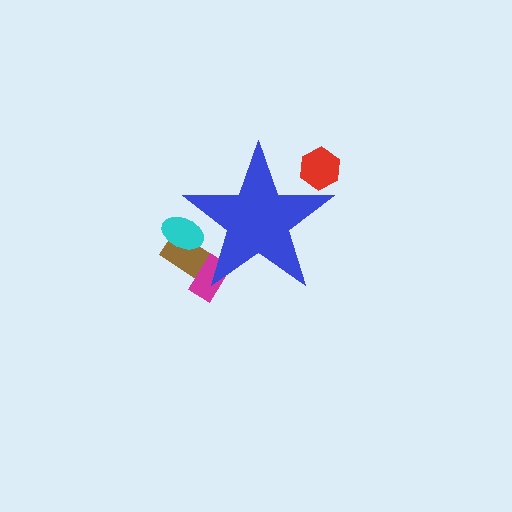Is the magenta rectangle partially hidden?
Yes, the magenta rectangle is partially hidden behind the blue star.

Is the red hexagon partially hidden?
Yes, the red hexagon is partially hidden behind the blue star.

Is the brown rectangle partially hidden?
Yes, the brown rectangle is partially hidden behind the blue star.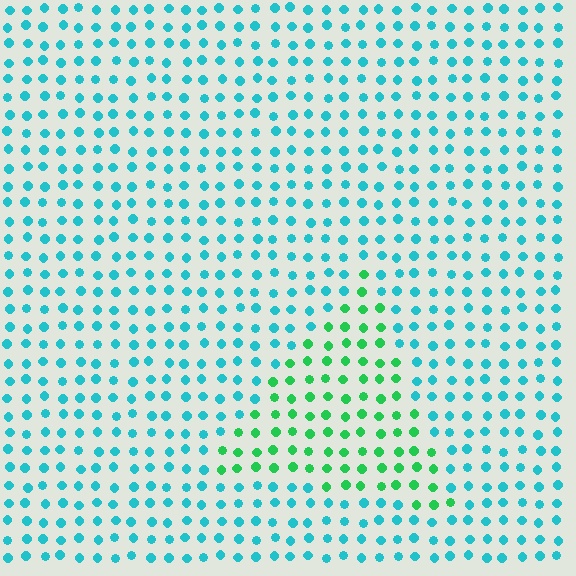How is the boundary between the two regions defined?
The boundary is defined purely by a slight shift in hue (about 47 degrees). Spacing, size, and orientation are identical on both sides.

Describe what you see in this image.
The image is filled with small cyan elements in a uniform arrangement. A triangle-shaped region is visible where the elements are tinted to a slightly different hue, forming a subtle color boundary.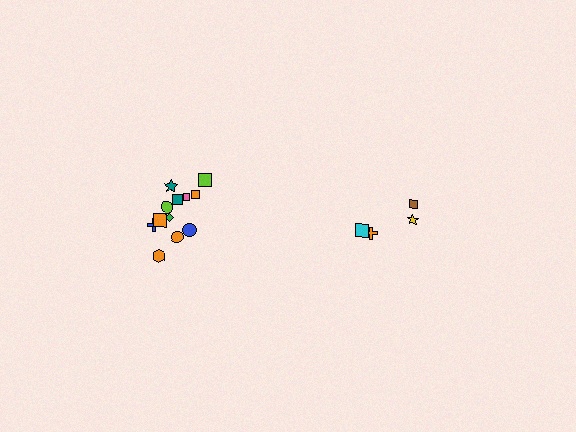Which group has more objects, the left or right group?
The left group.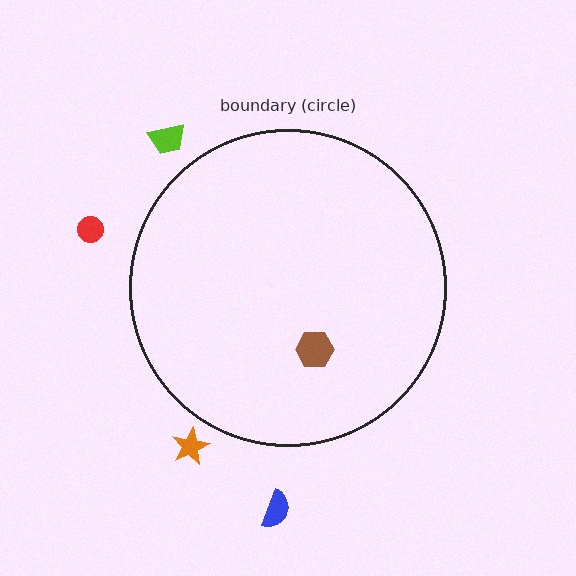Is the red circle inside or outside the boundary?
Outside.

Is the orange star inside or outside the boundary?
Outside.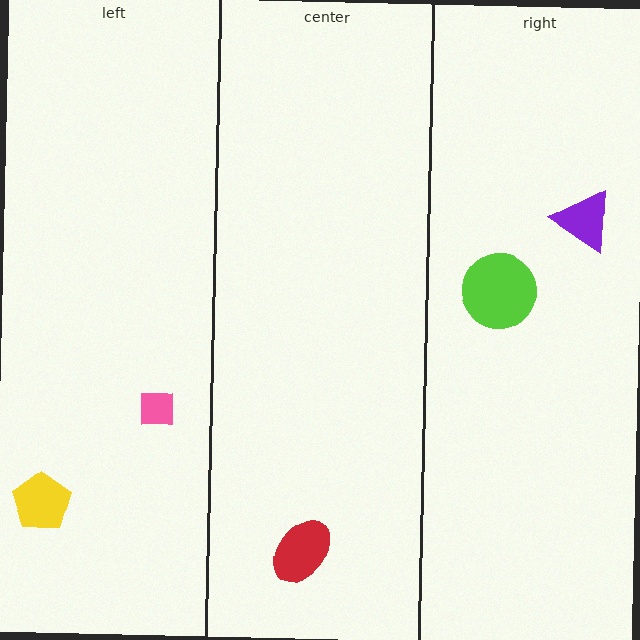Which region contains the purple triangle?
The right region.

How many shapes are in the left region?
2.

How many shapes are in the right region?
2.